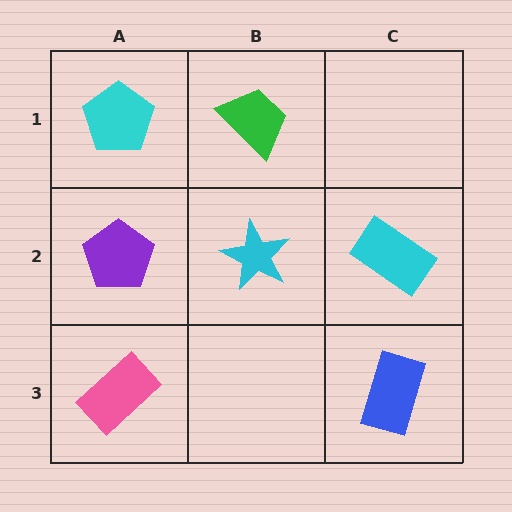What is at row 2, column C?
A cyan rectangle.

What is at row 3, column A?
A pink rectangle.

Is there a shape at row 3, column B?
No, that cell is empty.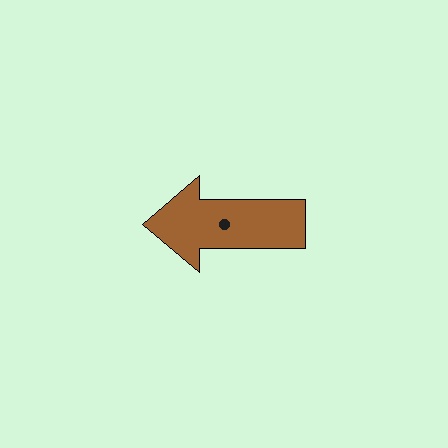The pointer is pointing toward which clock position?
Roughly 9 o'clock.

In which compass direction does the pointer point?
West.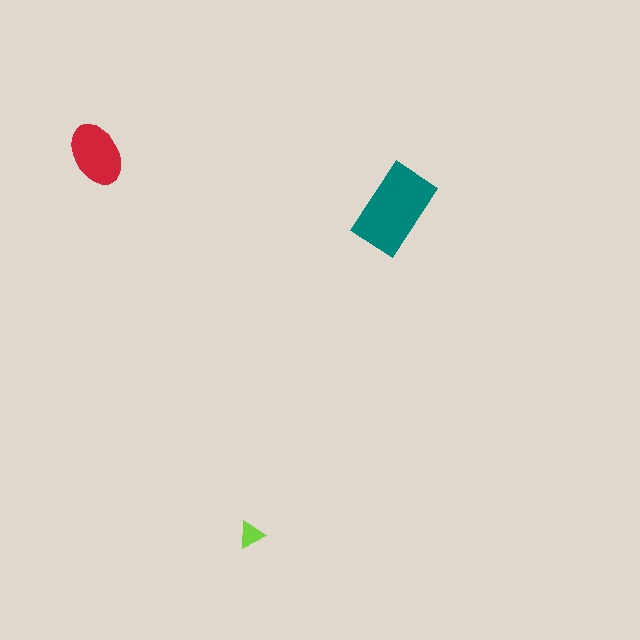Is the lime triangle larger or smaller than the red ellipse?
Smaller.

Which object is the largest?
The teal rectangle.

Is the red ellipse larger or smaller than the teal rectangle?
Smaller.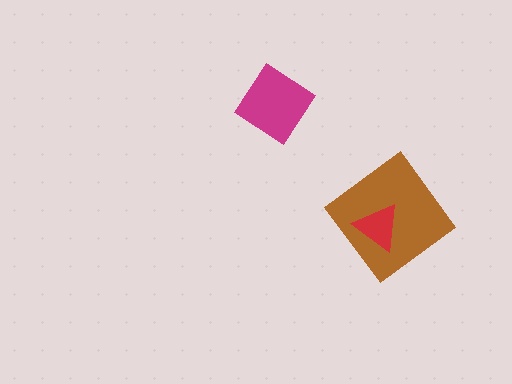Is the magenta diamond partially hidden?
No, no other shape covers it.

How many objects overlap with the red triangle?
1 object overlaps with the red triangle.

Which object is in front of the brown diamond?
The red triangle is in front of the brown diamond.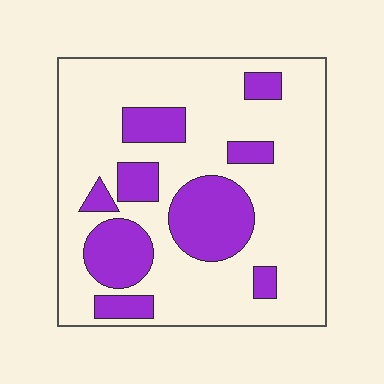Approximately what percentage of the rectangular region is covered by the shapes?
Approximately 25%.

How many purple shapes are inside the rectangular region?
9.